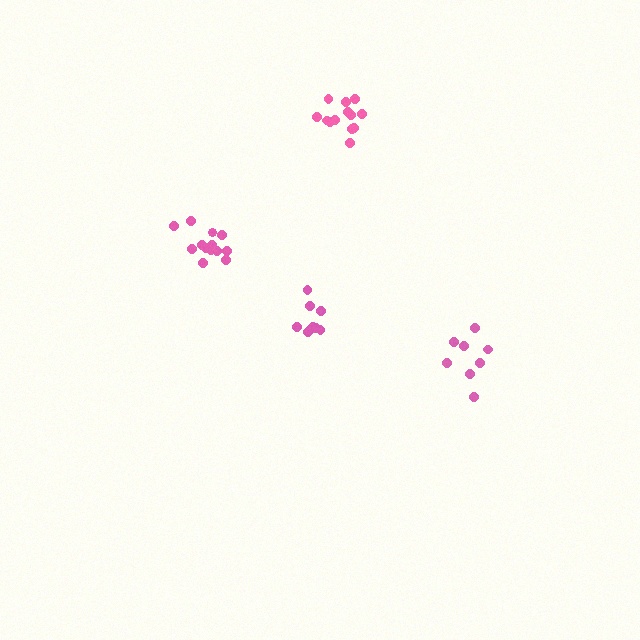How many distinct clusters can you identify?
There are 4 distinct clusters.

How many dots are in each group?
Group 1: 9 dots, Group 2: 13 dots, Group 3: 13 dots, Group 4: 8 dots (43 total).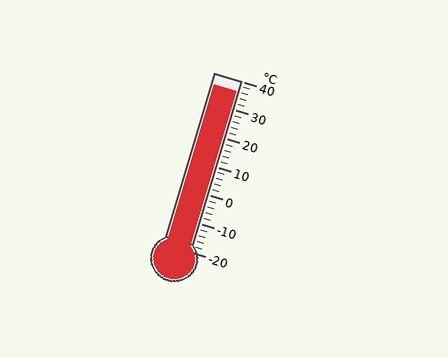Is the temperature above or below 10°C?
The temperature is above 10°C.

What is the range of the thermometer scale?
The thermometer scale ranges from -20°C to 40°C.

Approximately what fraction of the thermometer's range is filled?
The thermometer is filled to approximately 95% of its range.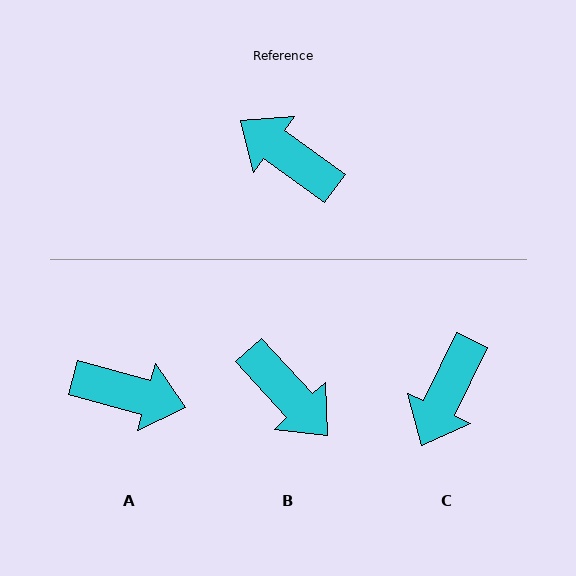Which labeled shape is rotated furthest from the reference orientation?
B, about 168 degrees away.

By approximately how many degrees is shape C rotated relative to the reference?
Approximately 100 degrees counter-clockwise.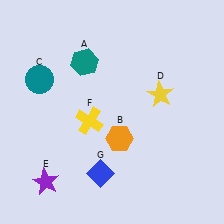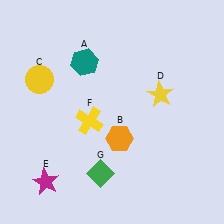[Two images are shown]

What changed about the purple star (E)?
In Image 1, E is purple. In Image 2, it changed to magenta.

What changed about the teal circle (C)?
In Image 1, C is teal. In Image 2, it changed to yellow.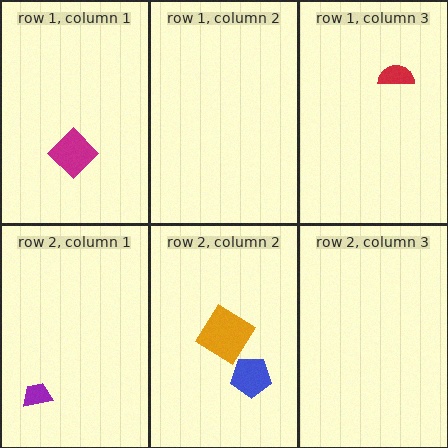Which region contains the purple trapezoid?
The row 2, column 1 region.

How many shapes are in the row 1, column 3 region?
1.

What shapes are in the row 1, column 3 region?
The red semicircle.